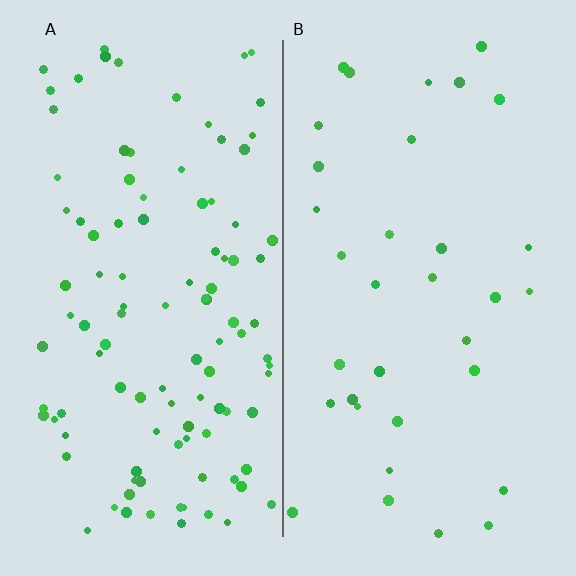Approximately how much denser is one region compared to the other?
Approximately 3.2× — region A over region B.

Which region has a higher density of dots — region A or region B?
A (the left).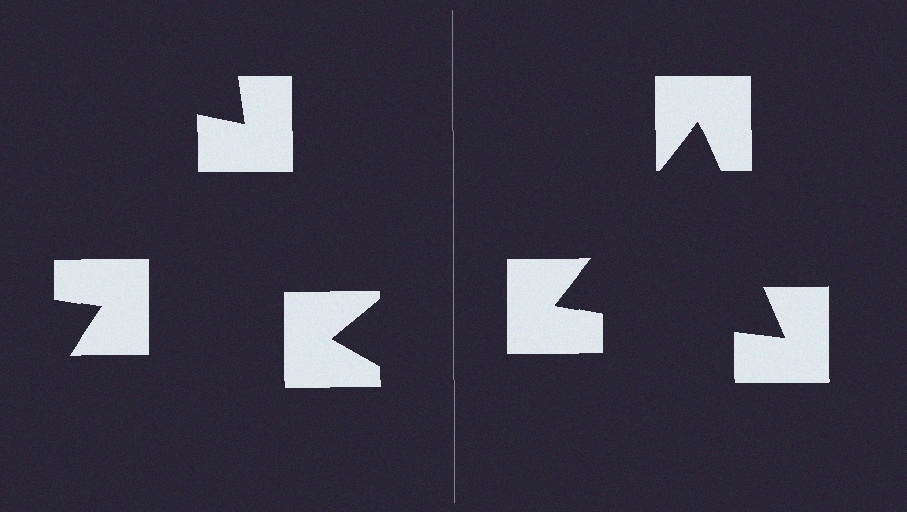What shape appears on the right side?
An illusory triangle.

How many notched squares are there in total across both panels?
6 — 3 on each side.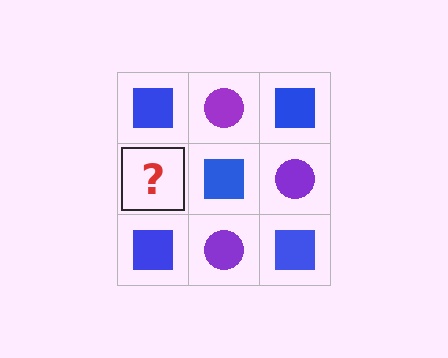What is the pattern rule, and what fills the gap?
The rule is that it alternates blue square and purple circle in a checkerboard pattern. The gap should be filled with a purple circle.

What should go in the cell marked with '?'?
The missing cell should contain a purple circle.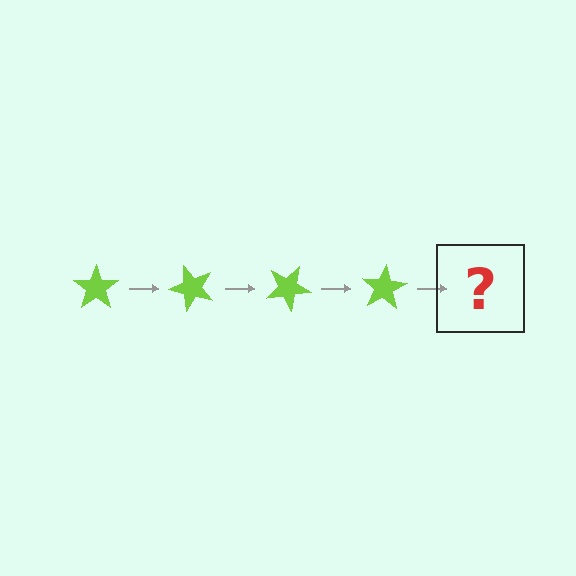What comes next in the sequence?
The next element should be a lime star rotated 200 degrees.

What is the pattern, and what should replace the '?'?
The pattern is that the star rotates 50 degrees each step. The '?' should be a lime star rotated 200 degrees.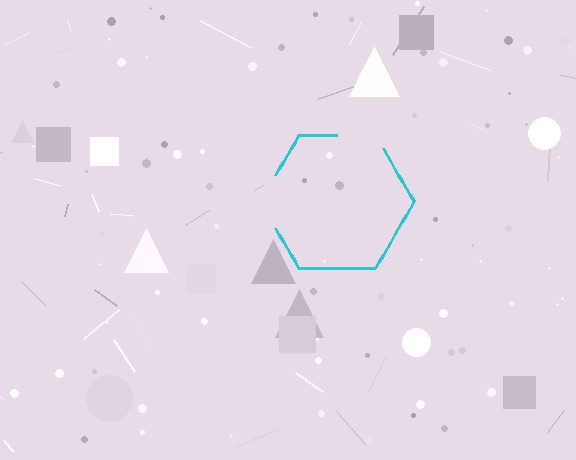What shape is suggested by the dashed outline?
The dashed outline suggests a hexagon.